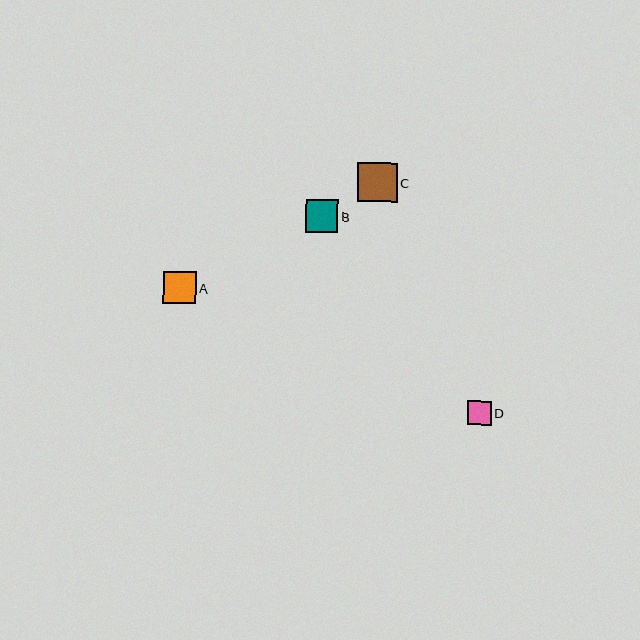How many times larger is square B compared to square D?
Square B is approximately 1.4 times the size of square D.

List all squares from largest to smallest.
From largest to smallest: C, A, B, D.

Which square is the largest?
Square C is the largest with a size of approximately 39 pixels.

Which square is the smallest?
Square D is the smallest with a size of approximately 24 pixels.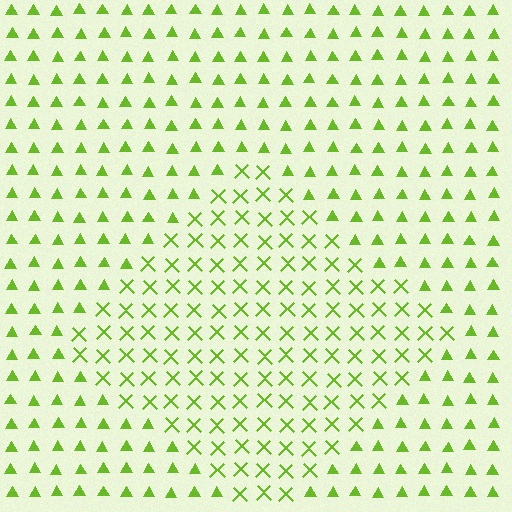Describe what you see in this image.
The image is filled with small lime elements arranged in a uniform grid. A diamond-shaped region contains X marks, while the surrounding area contains triangles. The boundary is defined purely by the change in element shape.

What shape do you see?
I see a diamond.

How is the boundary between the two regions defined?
The boundary is defined by a change in element shape: X marks inside vs. triangles outside. All elements share the same color and spacing.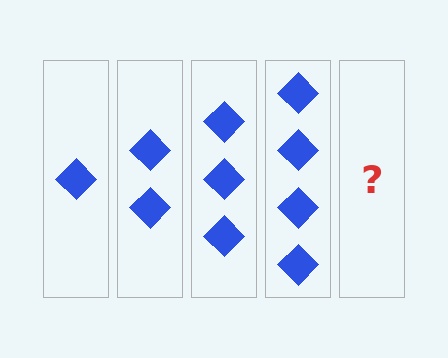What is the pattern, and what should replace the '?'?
The pattern is that each step adds one more diamond. The '?' should be 5 diamonds.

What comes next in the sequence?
The next element should be 5 diamonds.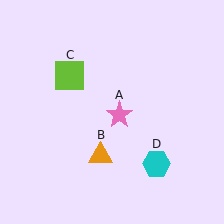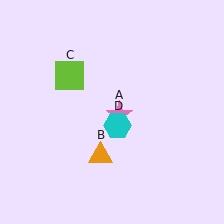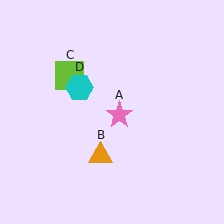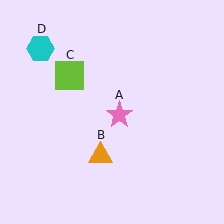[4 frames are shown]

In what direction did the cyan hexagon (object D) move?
The cyan hexagon (object D) moved up and to the left.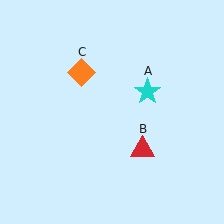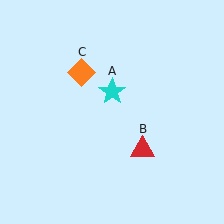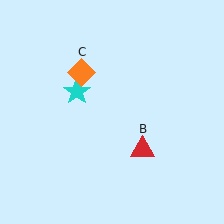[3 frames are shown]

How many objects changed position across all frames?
1 object changed position: cyan star (object A).